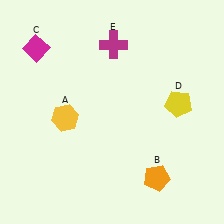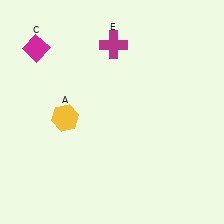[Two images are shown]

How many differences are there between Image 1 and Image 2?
There are 2 differences between the two images.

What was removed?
The yellow pentagon (D), the orange pentagon (B) were removed in Image 2.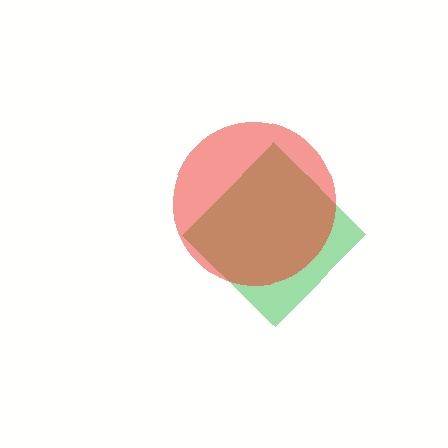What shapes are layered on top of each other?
The layered shapes are: a green diamond, a red circle.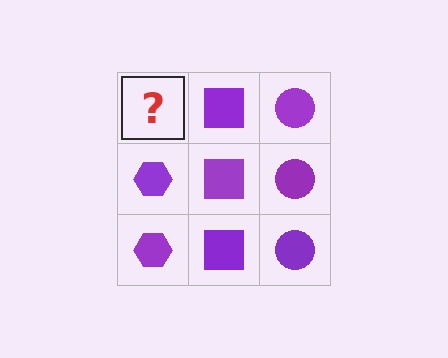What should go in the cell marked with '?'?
The missing cell should contain a purple hexagon.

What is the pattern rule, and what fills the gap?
The rule is that each column has a consistent shape. The gap should be filled with a purple hexagon.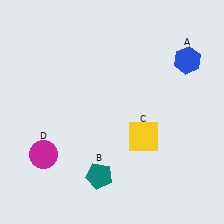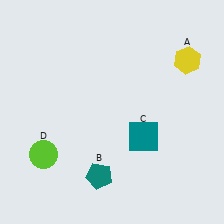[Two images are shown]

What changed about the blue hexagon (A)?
In Image 1, A is blue. In Image 2, it changed to yellow.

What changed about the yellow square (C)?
In Image 1, C is yellow. In Image 2, it changed to teal.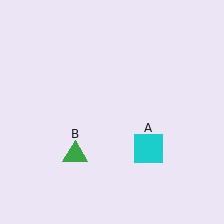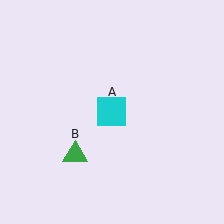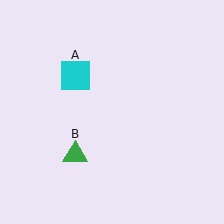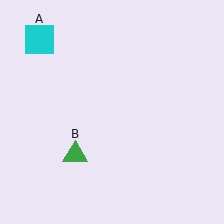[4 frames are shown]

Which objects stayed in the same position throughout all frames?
Green triangle (object B) remained stationary.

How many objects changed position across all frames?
1 object changed position: cyan square (object A).